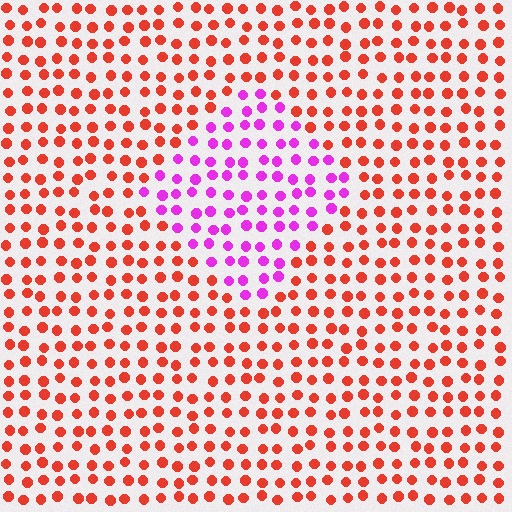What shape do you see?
I see a diamond.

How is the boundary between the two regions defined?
The boundary is defined purely by a slight shift in hue (about 64 degrees). Spacing, size, and orientation are identical on both sides.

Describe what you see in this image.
The image is filled with small red elements in a uniform arrangement. A diamond-shaped region is visible where the elements are tinted to a slightly different hue, forming a subtle color boundary.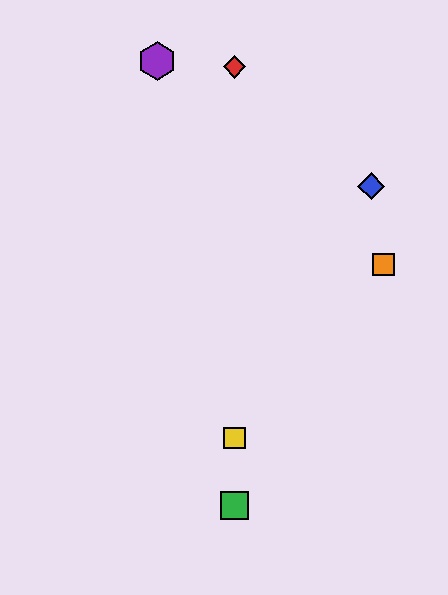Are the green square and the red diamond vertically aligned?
Yes, both are at x≈234.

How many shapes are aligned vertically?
3 shapes (the red diamond, the green square, the yellow square) are aligned vertically.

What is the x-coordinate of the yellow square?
The yellow square is at x≈234.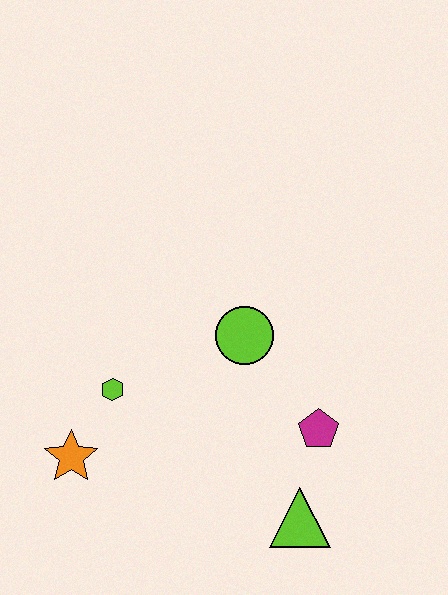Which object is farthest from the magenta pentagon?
The orange star is farthest from the magenta pentagon.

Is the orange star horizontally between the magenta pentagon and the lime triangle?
No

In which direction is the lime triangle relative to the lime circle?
The lime triangle is below the lime circle.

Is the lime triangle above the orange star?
No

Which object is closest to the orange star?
The lime hexagon is closest to the orange star.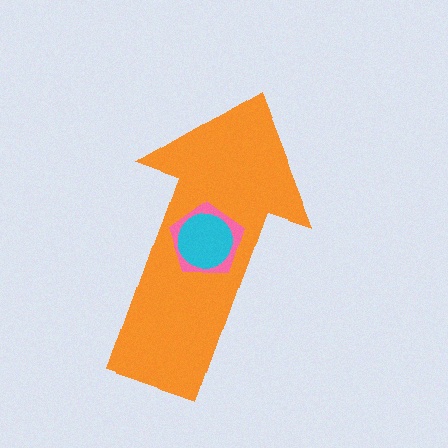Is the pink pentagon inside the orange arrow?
Yes.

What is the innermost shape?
The cyan circle.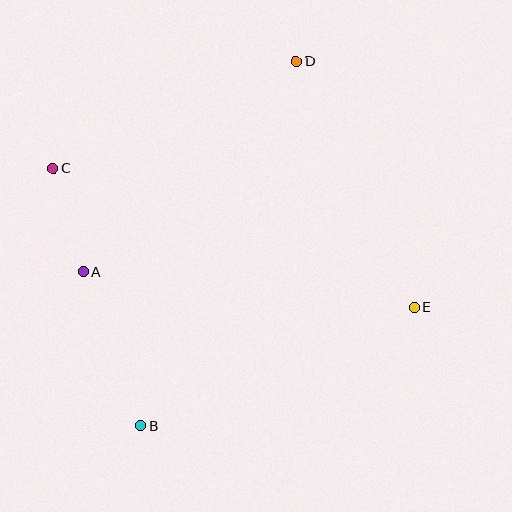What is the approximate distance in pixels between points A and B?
The distance between A and B is approximately 164 pixels.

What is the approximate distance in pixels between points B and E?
The distance between B and E is approximately 298 pixels.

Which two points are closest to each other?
Points A and C are closest to each other.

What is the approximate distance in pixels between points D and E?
The distance between D and E is approximately 273 pixels.